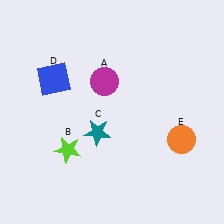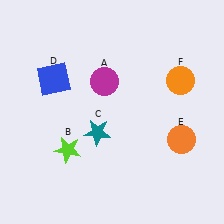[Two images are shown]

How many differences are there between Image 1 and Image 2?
There is 1 difference between the two images.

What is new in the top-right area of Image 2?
An orange circle (F) was added in the top-right area of Image 2.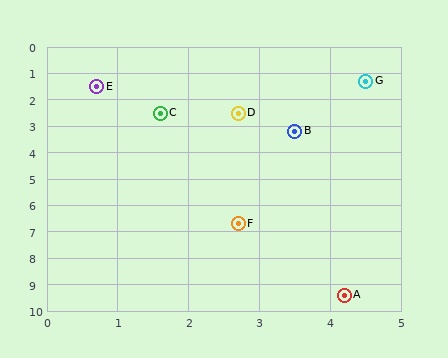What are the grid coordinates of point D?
Point D is at approximately (2.7, 2.5).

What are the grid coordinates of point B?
Point B is at approximately (3.5, 3.2).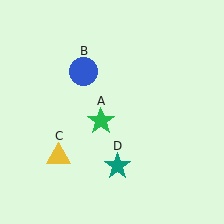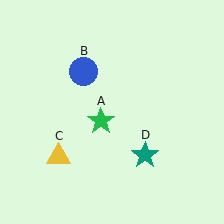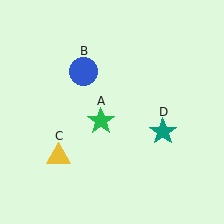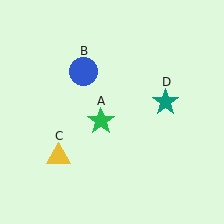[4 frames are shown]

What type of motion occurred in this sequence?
The teal star (object D) rotated counterclockwise around the center of the scene.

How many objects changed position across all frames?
1 object changed position: teal star (object D).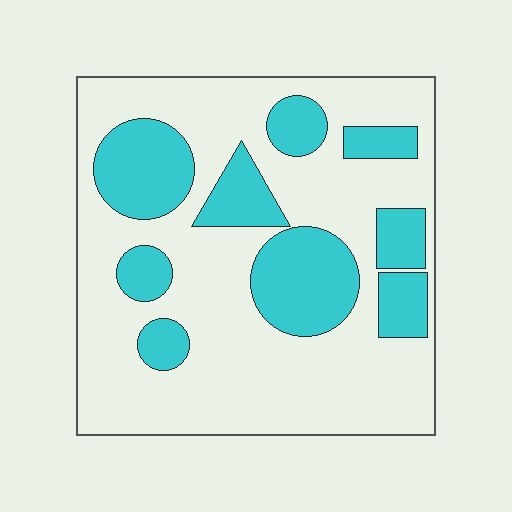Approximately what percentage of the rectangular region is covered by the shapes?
Approximately 30%.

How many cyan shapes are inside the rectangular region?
9.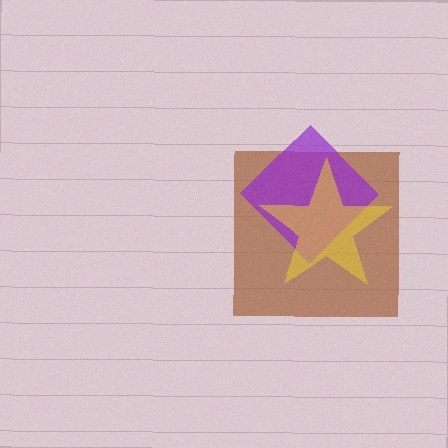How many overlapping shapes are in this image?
There are 3 overlapping shapes in the image.